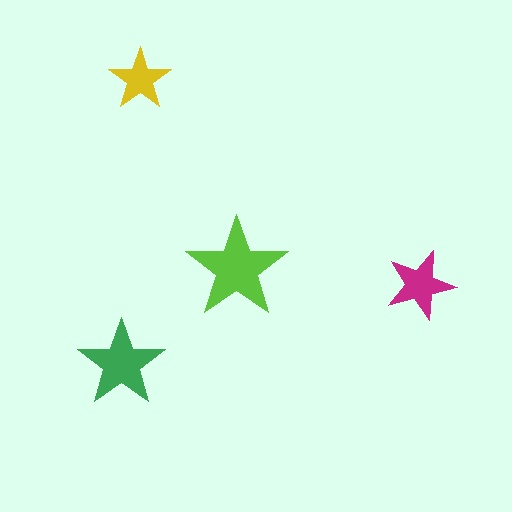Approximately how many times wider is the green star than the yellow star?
About 1.5 times wider.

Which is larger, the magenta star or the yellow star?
The magenta one.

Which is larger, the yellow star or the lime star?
The lime one.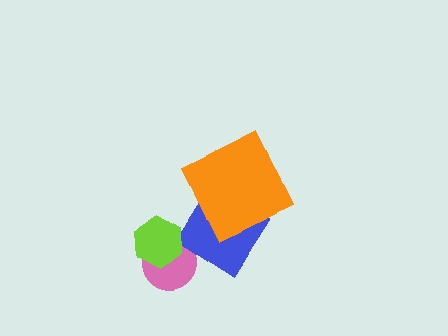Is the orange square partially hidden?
No, no other shape covers it.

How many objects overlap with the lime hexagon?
1 object overlaps with the lime hexagon.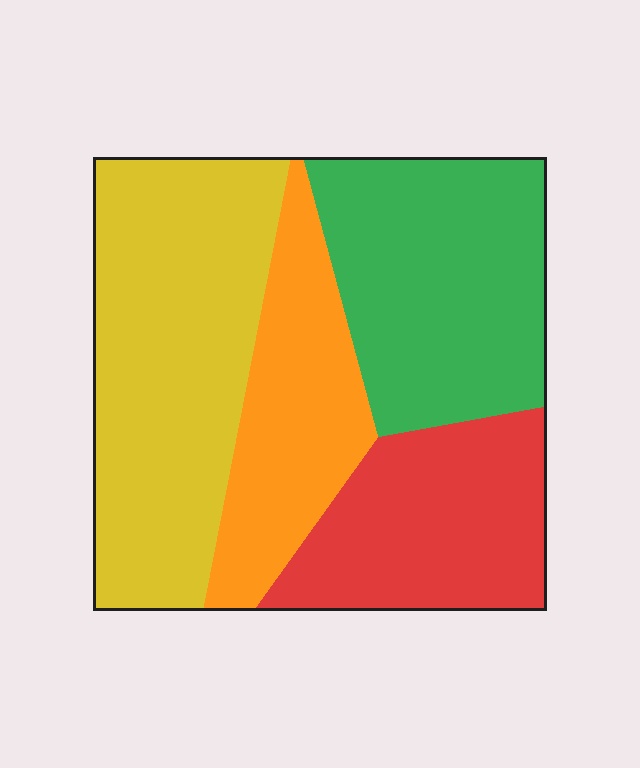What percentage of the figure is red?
Red covers about 20% of the figure.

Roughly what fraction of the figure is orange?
Orange takes up between a sixth and a third of the figure.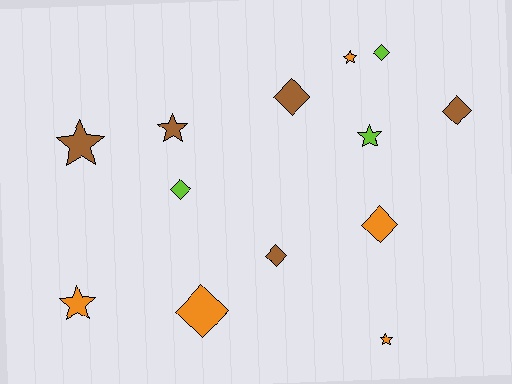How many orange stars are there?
There are 3 orange stars.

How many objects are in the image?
There are 13 objects.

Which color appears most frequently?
Orange, with 5 objects.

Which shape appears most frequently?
Diamond, with 7 objects.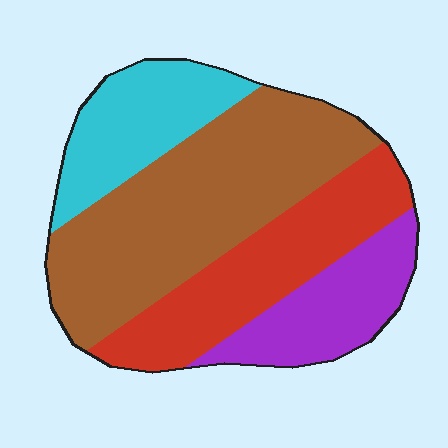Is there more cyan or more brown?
Brown.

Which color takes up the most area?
Brown, at roughly 40%.